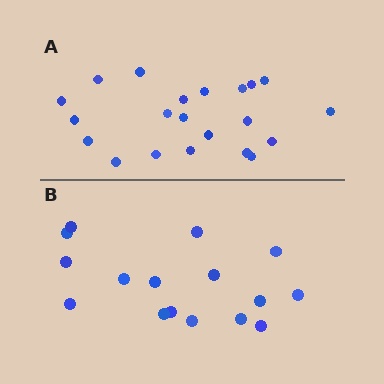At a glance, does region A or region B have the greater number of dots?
Region A (the top region) has more dots.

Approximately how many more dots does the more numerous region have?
Region A has about 5 more dots than region B.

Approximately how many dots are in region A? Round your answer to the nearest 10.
About 20 dots. (The exact count is 21, which rounds to 20.)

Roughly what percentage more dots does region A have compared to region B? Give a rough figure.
About 30% more.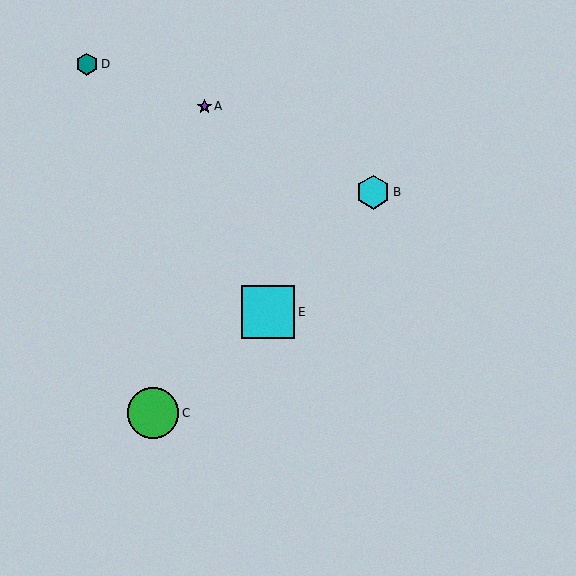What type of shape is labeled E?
Shape E is a cyan square.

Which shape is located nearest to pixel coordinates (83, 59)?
The teal hexagon (labeled D) at (87, 64) is nearest to that location.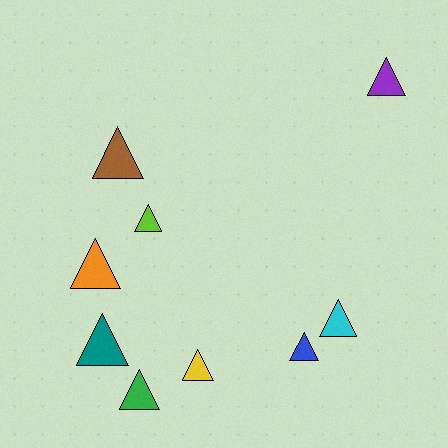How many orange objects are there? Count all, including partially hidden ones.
There is 1 orange object.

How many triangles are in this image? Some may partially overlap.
There are 9 triangles.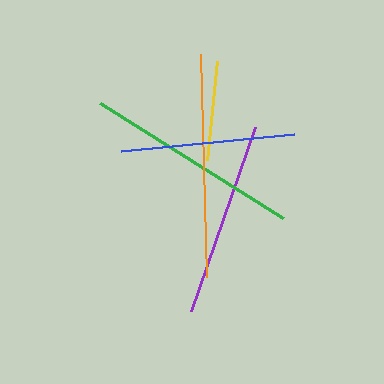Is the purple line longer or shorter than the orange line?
The orange line is longer than the purple line.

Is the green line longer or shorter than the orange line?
The orange line is longer than the green line.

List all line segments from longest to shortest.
From longest to shortest: orange, green, purple, blue, yellow.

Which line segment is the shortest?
The yellow line is the shortest at approximately 99 pixels.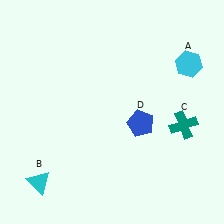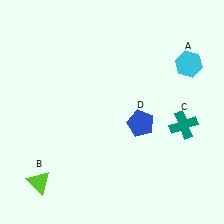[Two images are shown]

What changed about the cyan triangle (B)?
In Image 1, B is cyan. In Image 2, it changed to lime.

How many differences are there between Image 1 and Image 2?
There is 1 difference between the two images.